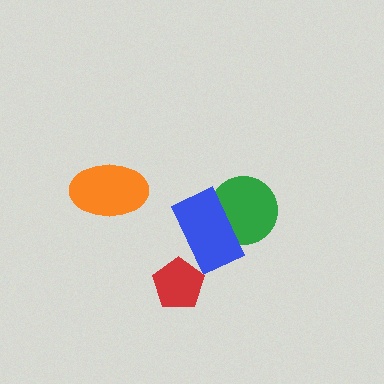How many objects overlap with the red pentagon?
0 objects overlap with the red pentagon.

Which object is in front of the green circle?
The blue rectangle is in front of the green circle.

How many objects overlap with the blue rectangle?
1 object overlaps with the blue rectangle.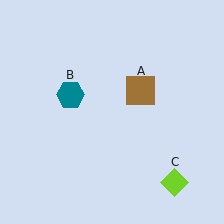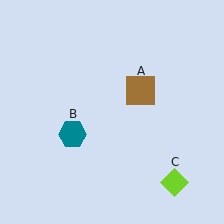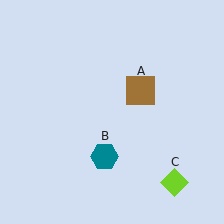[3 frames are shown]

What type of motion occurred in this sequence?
The teal hexagon (object B) rotated counterclockwise around the center of the scene.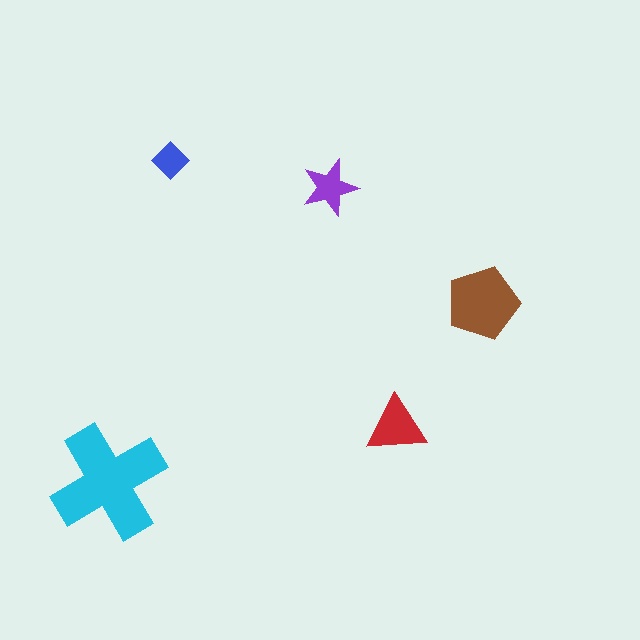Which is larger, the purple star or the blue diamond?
The purple star.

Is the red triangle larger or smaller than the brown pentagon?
Smaller.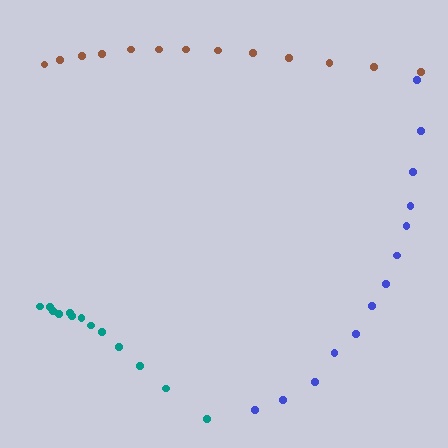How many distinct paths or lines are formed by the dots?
There are 3 distinct paths.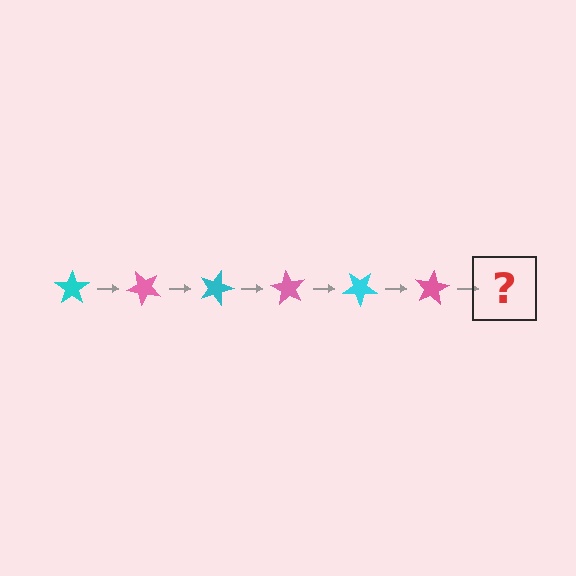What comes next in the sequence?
The next element should be a cyan star, rotated 270 degrees from the start.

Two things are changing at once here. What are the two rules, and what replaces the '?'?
The two rules are that it rotates 45 degrees each step and the color cycles through cyan and pink. The '?' should be a cyan star, rotated 270 degrees from the start.